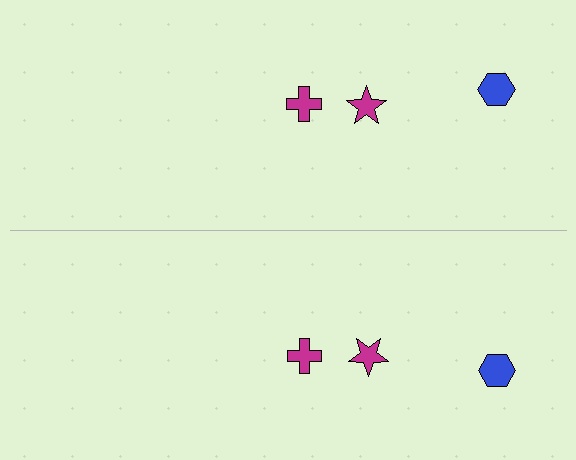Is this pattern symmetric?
Yes, this pattern has bilateral (reflection) symmetry.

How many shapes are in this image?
There are 6 shapes in this image.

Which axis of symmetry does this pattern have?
The pattern has a horizontal axis of symmetry running through the center of the image.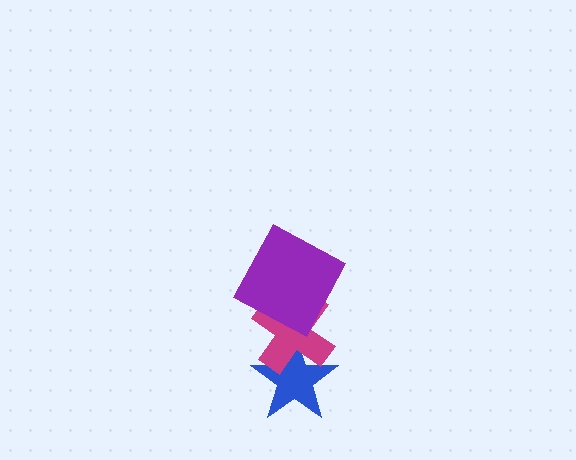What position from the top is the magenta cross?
The magenta cross is 2nd from the top.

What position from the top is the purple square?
The purple square is 1st from the top.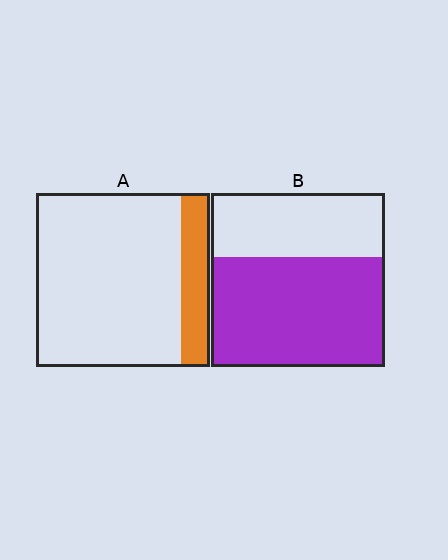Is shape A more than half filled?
No.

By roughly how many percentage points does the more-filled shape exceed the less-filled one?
By roughly 45 percentage points (B over A).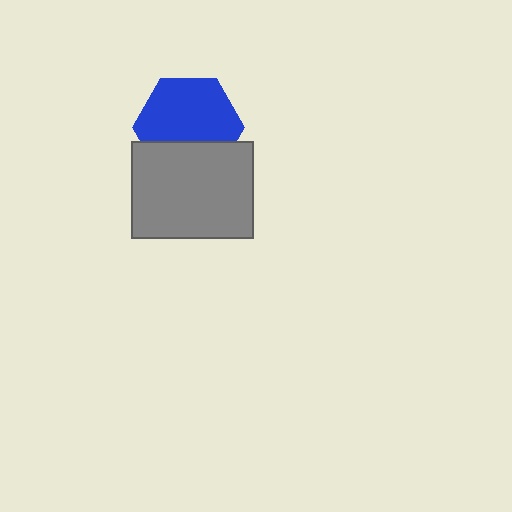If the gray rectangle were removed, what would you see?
You would see the complete blue hexagon.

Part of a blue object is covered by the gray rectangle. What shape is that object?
It is a hexagon.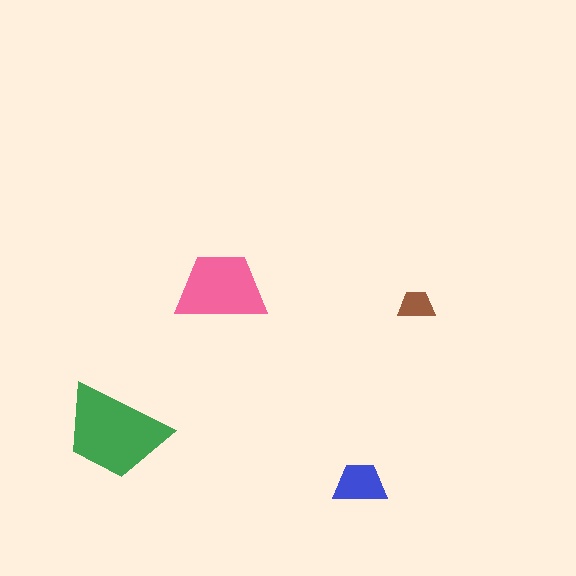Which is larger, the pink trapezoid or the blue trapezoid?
The pink one.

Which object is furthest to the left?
The green trapezoid is leftmost.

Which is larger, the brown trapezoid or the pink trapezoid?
The pink one.